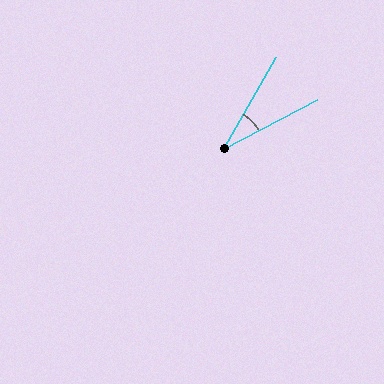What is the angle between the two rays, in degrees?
Approximately 32 degrees.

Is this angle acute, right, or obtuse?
It is acute.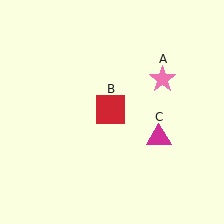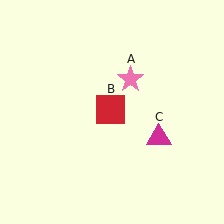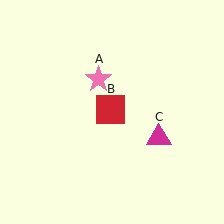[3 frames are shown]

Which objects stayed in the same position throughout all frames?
Red square (object B) and magenta triangle (object C) remained stationary.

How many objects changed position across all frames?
1 object changed position: pink star (object A).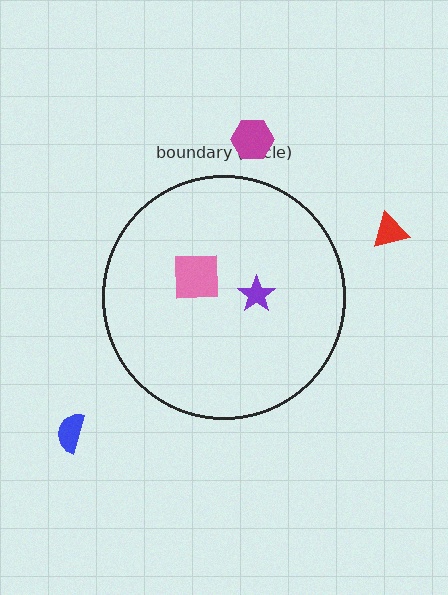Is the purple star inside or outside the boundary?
Inside.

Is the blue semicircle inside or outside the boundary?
Outside.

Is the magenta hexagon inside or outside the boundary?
Outside.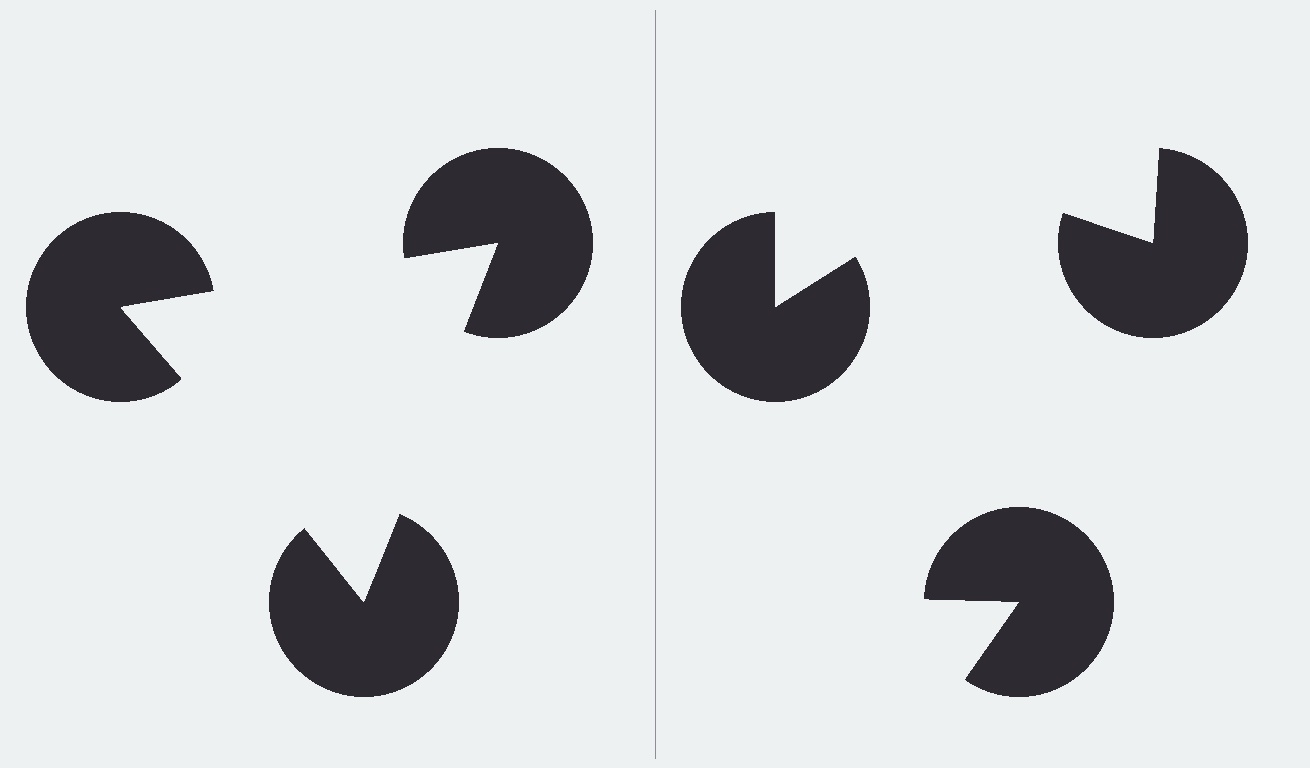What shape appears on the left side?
An illusory triangle.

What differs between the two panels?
The pac-man discs are positioned identically on both sides; only the wedge orientations differ. On the left they align to a triangle; on the right they are misaligned.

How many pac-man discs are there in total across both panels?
6 — 3 on each side.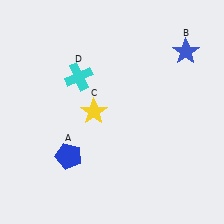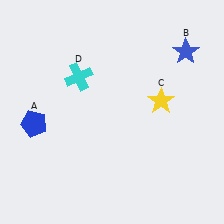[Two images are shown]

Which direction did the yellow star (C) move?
The yellow star (C) moved right.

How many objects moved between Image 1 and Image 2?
2 objects moved between the two images.